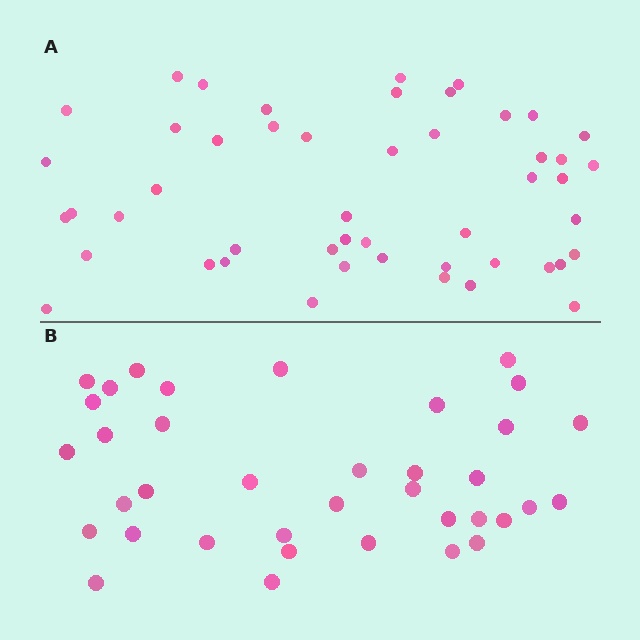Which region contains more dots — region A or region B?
Region A (the top region) has more dots.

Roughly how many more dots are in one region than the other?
Region A has roughly 12 or so more dots than region B.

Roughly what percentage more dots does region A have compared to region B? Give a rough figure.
About 30% more.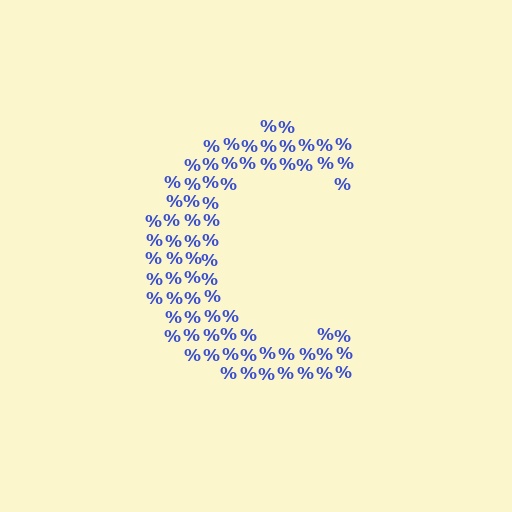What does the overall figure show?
The overall figure shows the letter C.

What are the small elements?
The small elements are percent signs.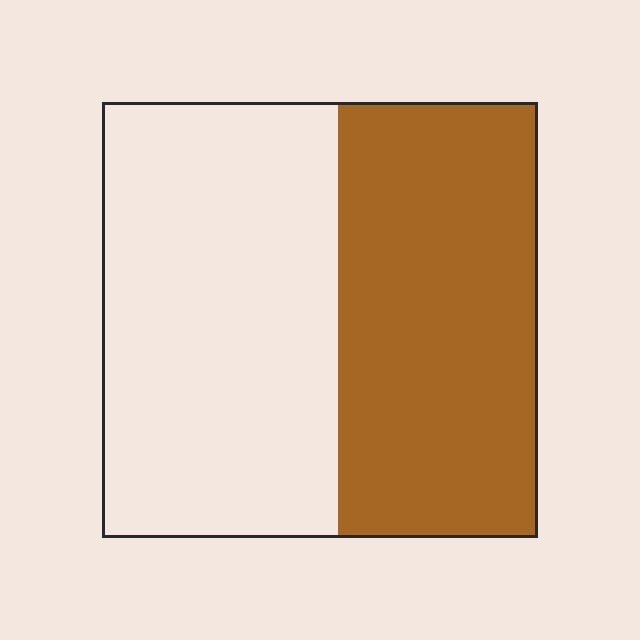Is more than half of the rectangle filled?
No.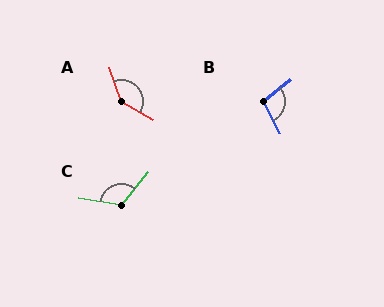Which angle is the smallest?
B, at approximately 102 degrees.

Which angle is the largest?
A, at approximately 138 degrees.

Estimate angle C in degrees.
Approximately 120 degrees.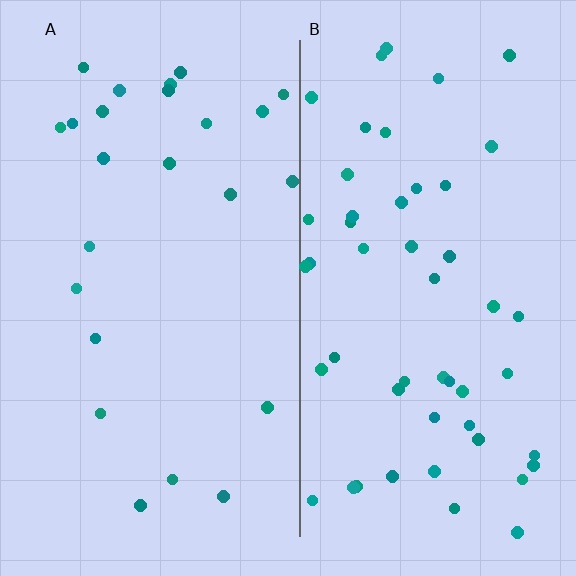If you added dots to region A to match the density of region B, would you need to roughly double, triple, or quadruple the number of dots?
Approximately double.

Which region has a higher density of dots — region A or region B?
B (the right).